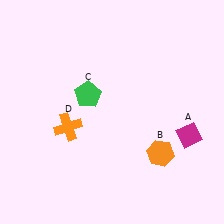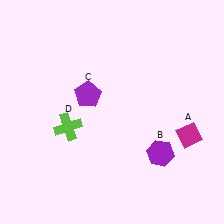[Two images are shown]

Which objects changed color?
B changed from orange to purple. C changed from green to purple. D changed from orange to lime.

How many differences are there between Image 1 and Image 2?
There are 3 differences between the two images.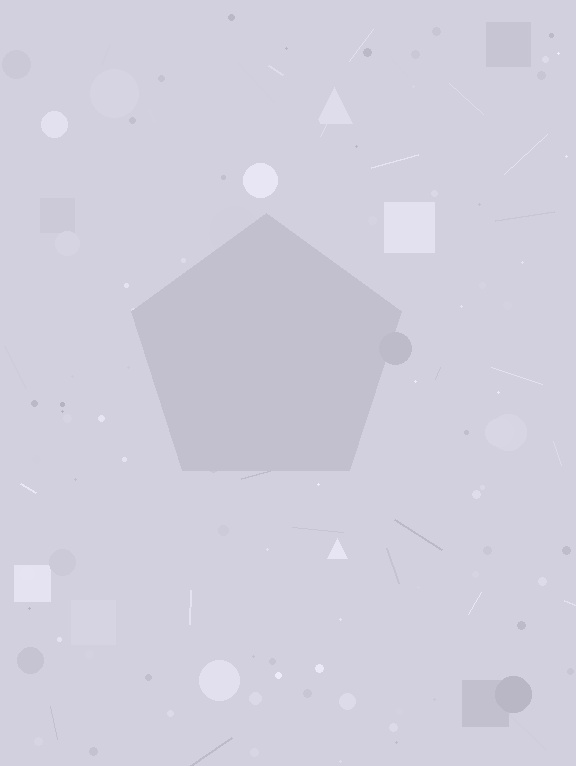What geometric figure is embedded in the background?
A pentagon is embedded in the background.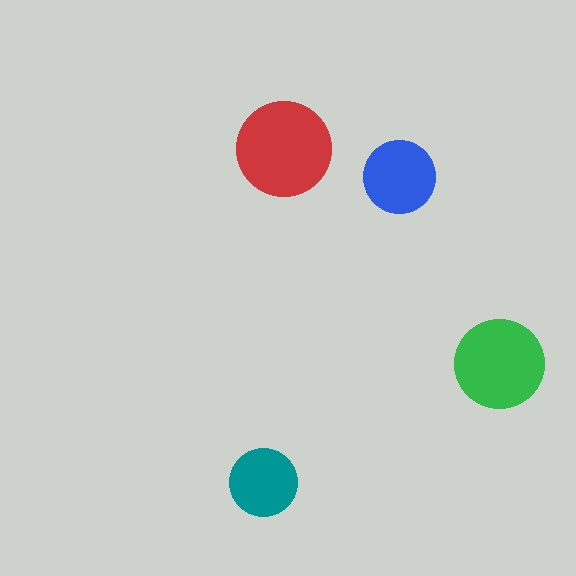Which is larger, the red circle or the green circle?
The red one.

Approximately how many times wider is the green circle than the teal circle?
About 1.5 times wider.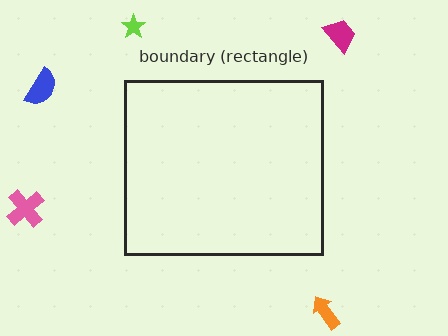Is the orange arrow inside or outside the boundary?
Outside.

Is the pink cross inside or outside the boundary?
Outside.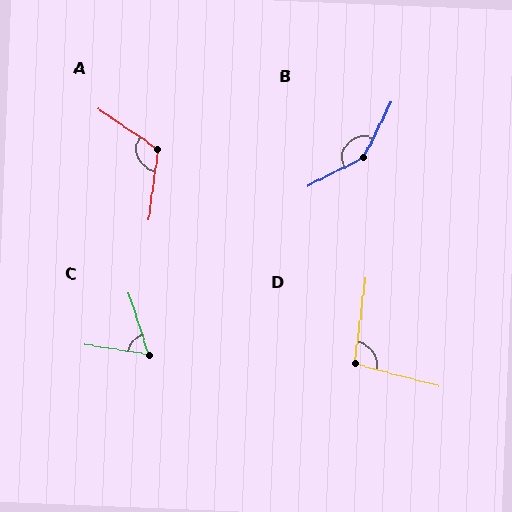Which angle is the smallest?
C, at approximately 63 degrees.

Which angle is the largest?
B, at approximately 143 degrees.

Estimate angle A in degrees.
Approximately 116 degrees.